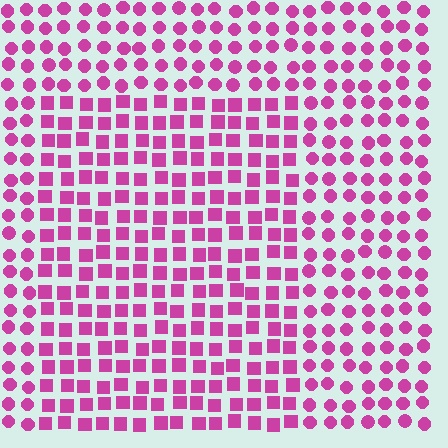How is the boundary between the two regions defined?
The boundary is defined by a change in element shape: squares inside vs. circles outside. All elements share the same color and spacing.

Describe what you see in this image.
The image is filled with small magenta elements arranged in a uniform grid. A rectangle-shaped region contains squares, while the surrounding area contains circles. The boundary is defined purely by the change in element shape.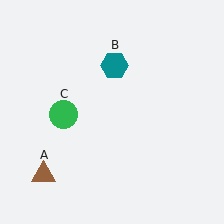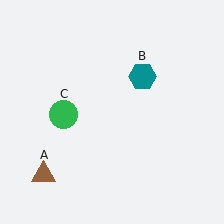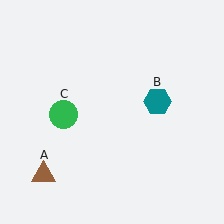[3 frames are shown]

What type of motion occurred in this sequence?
The teal hexagon (object B) rotated clockwise around the center of the scene.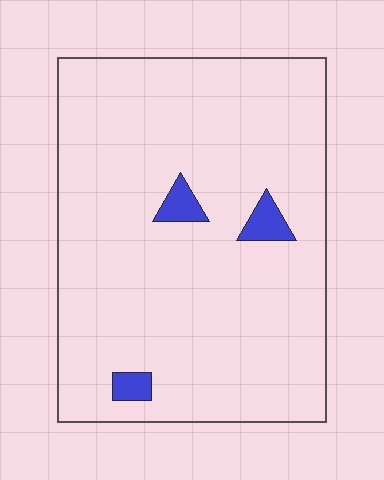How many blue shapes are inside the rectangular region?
3.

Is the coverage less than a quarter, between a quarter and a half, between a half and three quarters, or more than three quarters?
Less than a quarter.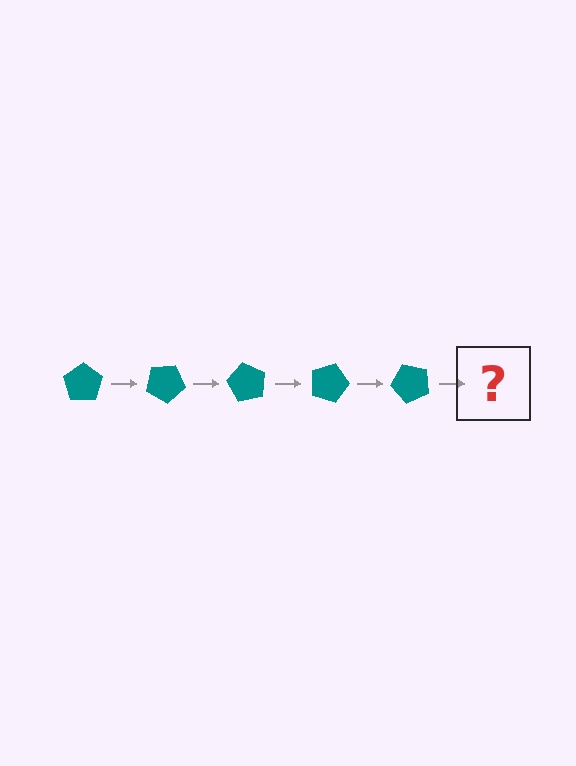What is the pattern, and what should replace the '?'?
The pattern is that the pentagon rotates 30 degrees each step. The '?' should be a teal pentagon rotated 150 degrees.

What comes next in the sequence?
The next element should be a teal pentagon rotated 150 degrees.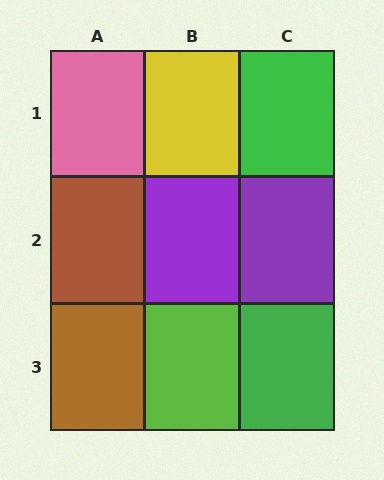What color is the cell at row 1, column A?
Pink.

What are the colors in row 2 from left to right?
Brown, purple, purple.